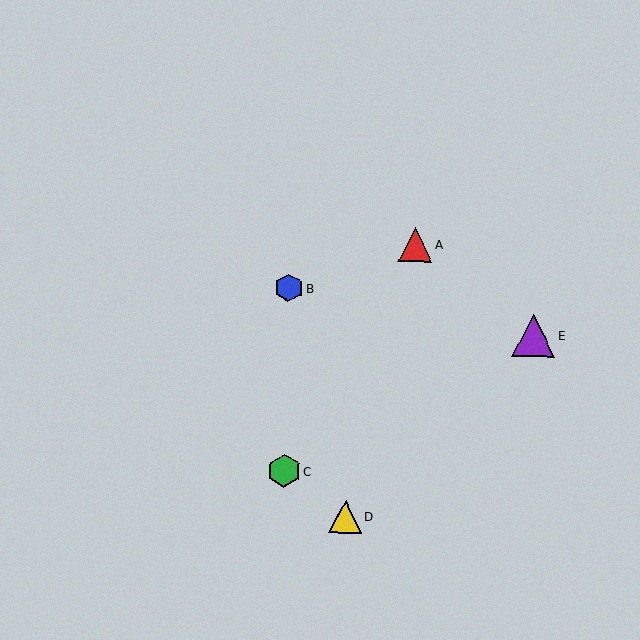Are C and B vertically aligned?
Yes, both are at x≈284.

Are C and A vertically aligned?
No, C is at x≈284 and A is at x≈415.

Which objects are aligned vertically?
Objects B, C are aligned vertically.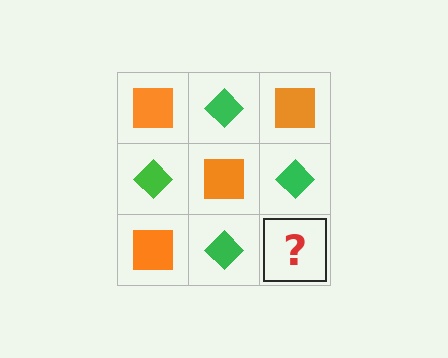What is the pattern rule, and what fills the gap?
The rule is that it alternates orange square and green diamond in a checkerboard pattern. The gap should be filled with an orange square.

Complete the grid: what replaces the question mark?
The question mark should be replaced with an orange square.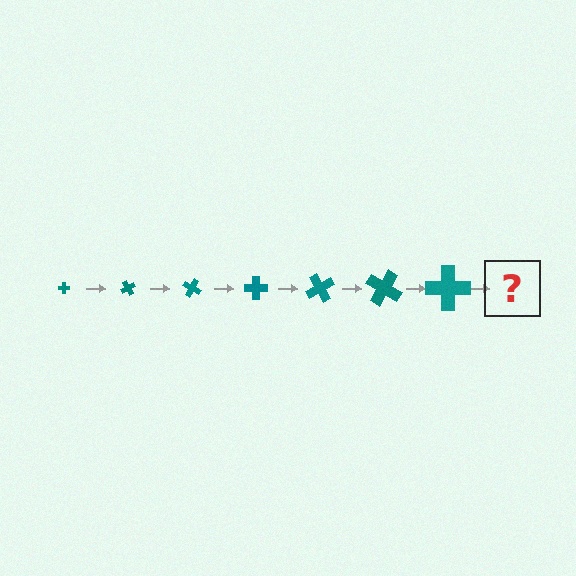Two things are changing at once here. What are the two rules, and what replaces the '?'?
The two rules are that the cross grows larger each step and it rotates 60 degrees each step. The '?' should be a cross, larger than the previous one and rotated 420 degrees from the start.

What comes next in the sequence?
The next element should be a cross, larger than the previous one and rotated 420 degrees from the start.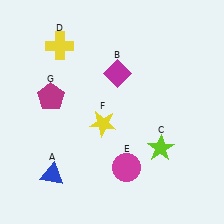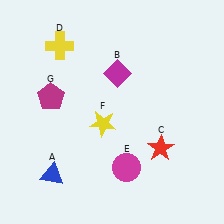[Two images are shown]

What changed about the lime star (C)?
In Image 1, C is lime. In Image 2, it changed to red.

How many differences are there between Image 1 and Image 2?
There is 1 difference between the two images.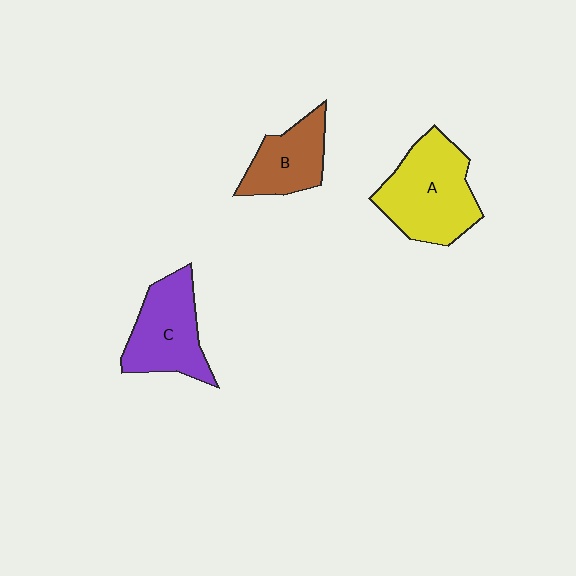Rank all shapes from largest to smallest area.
From largest to smallest: A (yellow), C (purple), B (brown).